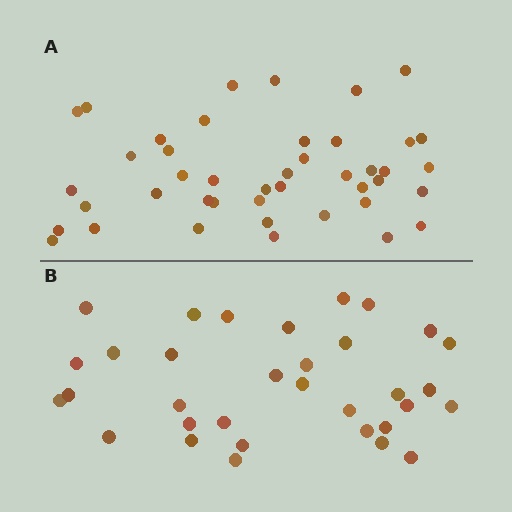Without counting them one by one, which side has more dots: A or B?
Region A (the top region) has more dots.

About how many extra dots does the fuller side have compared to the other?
Region A has roughly 10 or so more dots than region B.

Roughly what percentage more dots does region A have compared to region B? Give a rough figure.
About 30% more.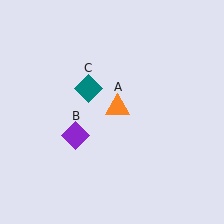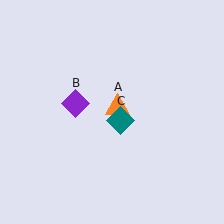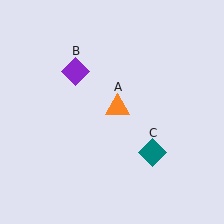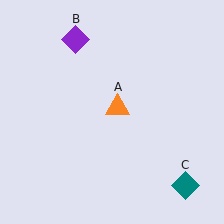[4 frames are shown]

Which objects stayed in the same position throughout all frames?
Orange triangle (object A) remained stationary.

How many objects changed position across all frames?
2 objects changed position: purple diamond (object B), teal diamond (object C).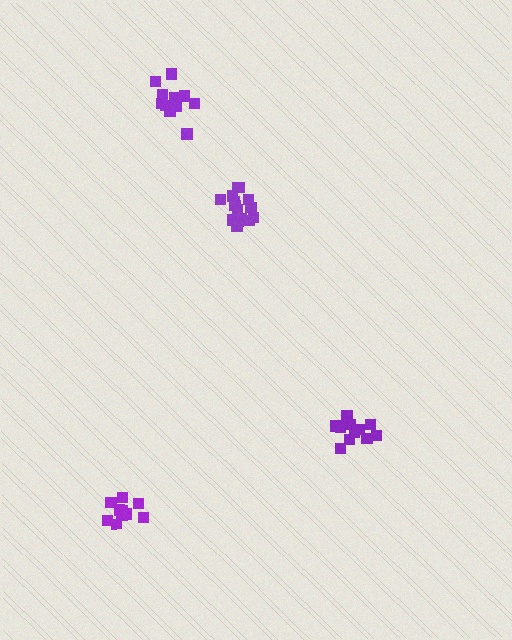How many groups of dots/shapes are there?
There are 4 groups.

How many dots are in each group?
Group 1: 10 dots, Group 2: 12 dots, Group 3: 15 dots, Group 4: 12 dots (49 total).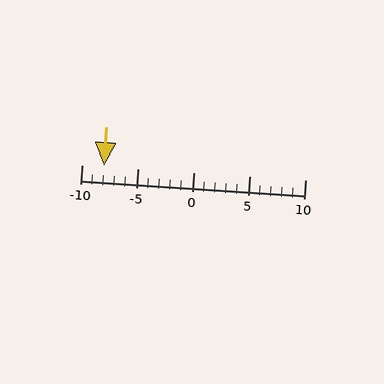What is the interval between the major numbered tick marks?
The major tick marks are spaced 5 units apart.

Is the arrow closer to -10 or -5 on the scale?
The arrow is closer to -10.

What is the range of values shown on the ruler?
The ruler shows values from -10 to 10.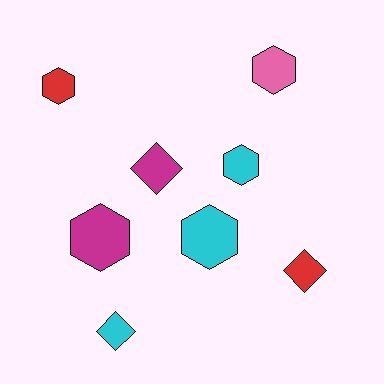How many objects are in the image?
There are 8 objects.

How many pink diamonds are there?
There are no pink diamonds.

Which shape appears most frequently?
Hexagon, with 5 objects.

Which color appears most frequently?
Cyan, with 3 objects.